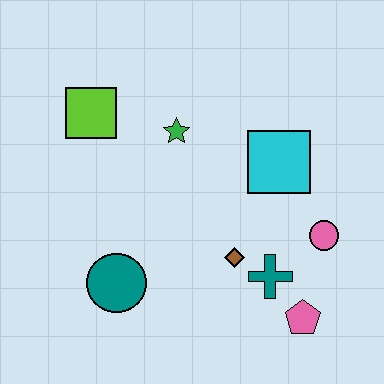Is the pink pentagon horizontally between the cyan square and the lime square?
No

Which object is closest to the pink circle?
The teal cross is closest to the pink circle.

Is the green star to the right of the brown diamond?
No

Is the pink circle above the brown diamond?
Yes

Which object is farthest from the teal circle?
The pink circle is farthest from the teal circle.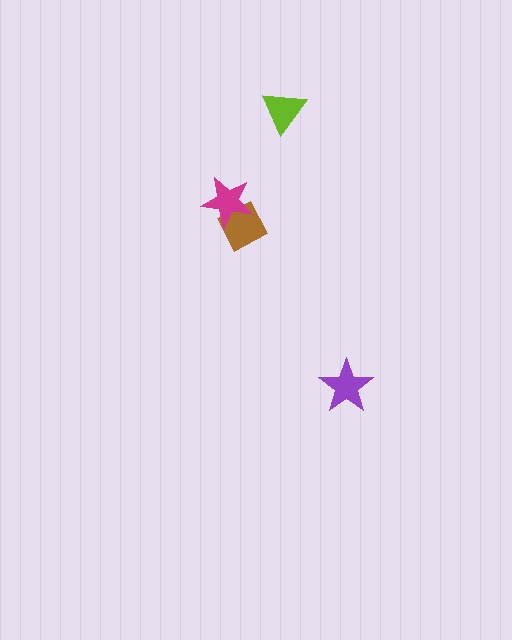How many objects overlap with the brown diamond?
1 object overlaps with the brown diamond.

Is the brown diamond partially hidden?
Yes, it is partially covered by another shape.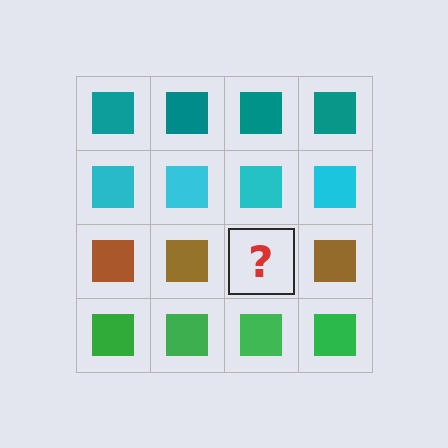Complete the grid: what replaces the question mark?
The question mark should be replaced with a brown square.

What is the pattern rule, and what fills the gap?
The rule is that each row has a consistent color. The gap should be filled with a brown square.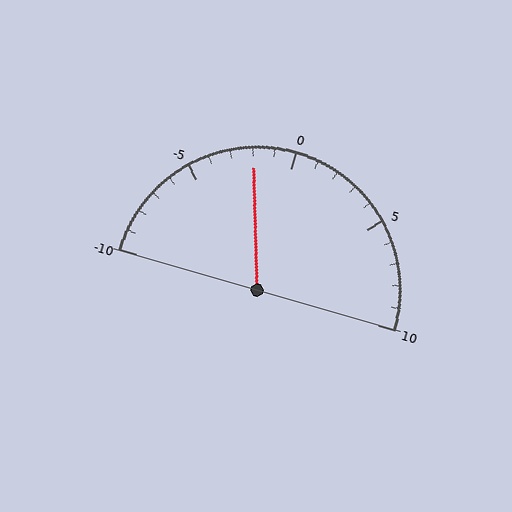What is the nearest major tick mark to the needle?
The nearest major tick mark is 0.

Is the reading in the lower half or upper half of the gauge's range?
The reading is in the lower half of the range (-10 to 10).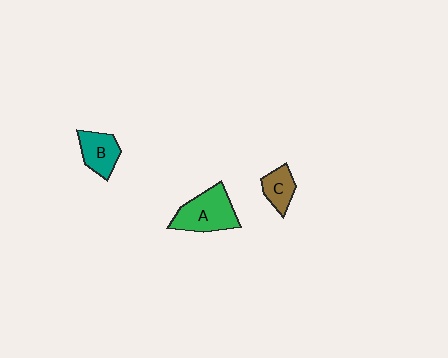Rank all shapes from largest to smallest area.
From largest to smallest: A (green), B (teal), C (brown).